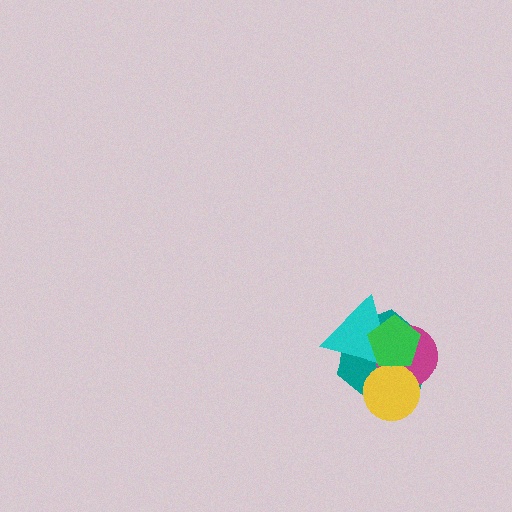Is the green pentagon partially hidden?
No, no other shape covers it.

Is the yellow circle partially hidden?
Yes, it is partially covered by another shape.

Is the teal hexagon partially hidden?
Yes, it is partially covered by another shape.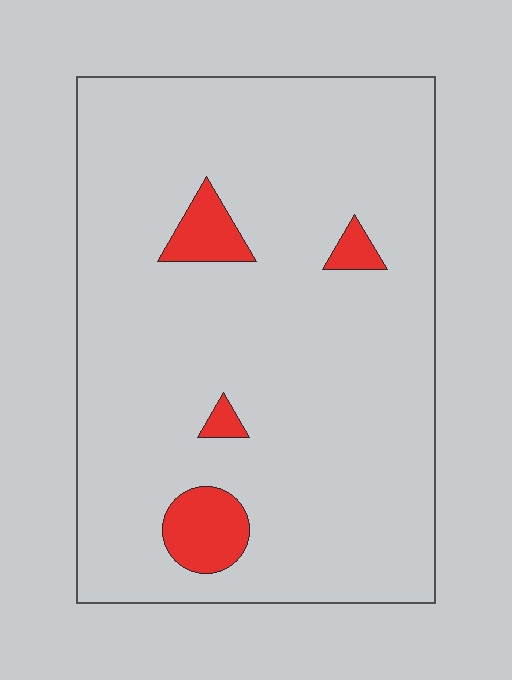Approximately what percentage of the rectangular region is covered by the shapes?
Approximately 5%.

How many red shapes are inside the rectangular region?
4.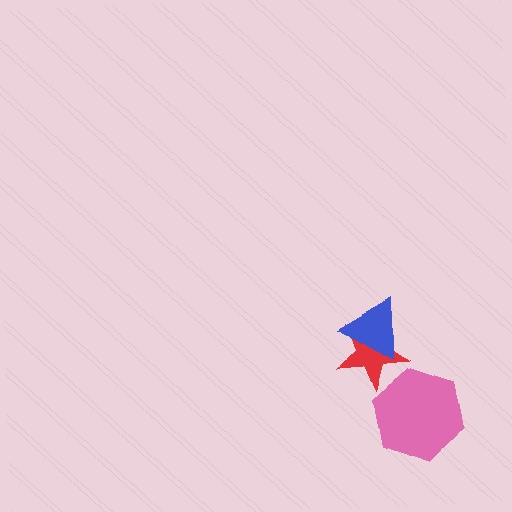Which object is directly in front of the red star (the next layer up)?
The pink hexagon is directly in front of the red star.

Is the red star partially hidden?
Yes, it is partially covered by another shape.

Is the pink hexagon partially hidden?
No, no other shape covers it.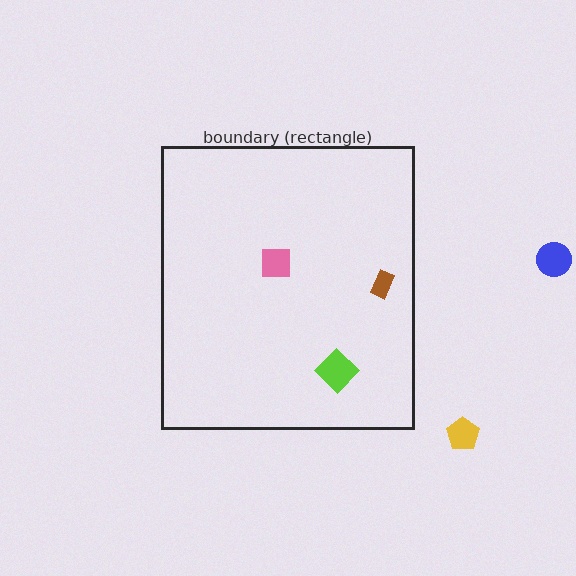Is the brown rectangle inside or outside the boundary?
Inside.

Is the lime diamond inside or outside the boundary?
Inside.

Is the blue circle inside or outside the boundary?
Outside.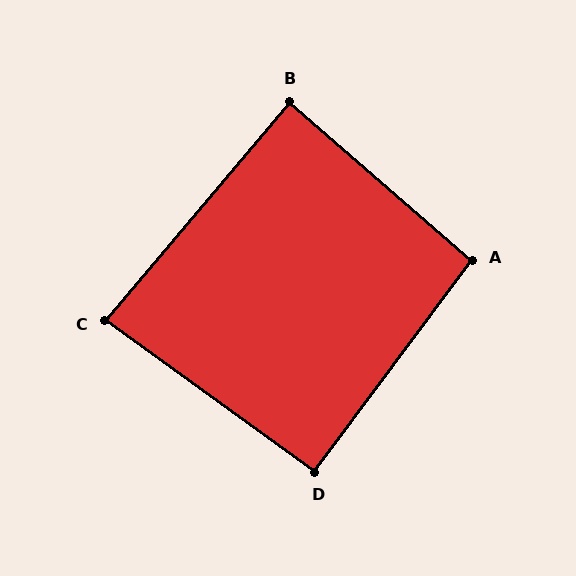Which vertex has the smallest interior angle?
C, at approximately 86 degrees.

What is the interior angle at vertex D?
Approximately 91 degrees (approximately right).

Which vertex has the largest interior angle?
A, at approximately 94 degrees.